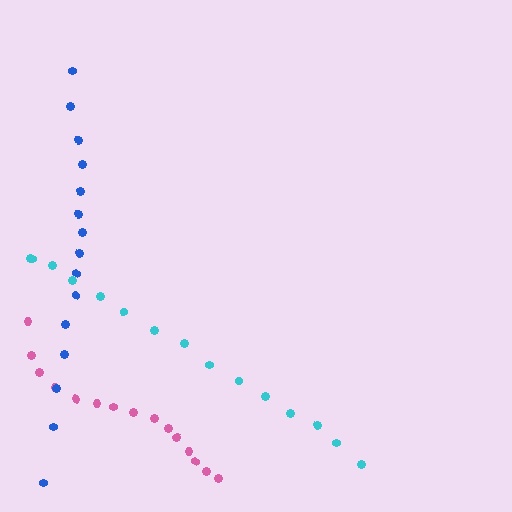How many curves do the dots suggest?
There are 3 distinct paths.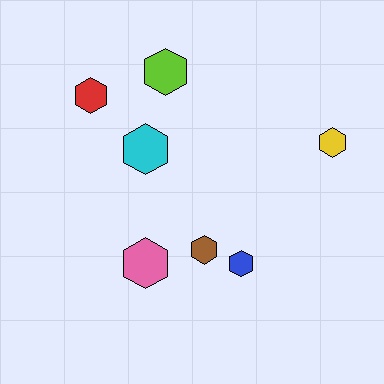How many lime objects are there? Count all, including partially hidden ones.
There is 1 lime object.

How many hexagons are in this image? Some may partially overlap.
There are 7 hexagons.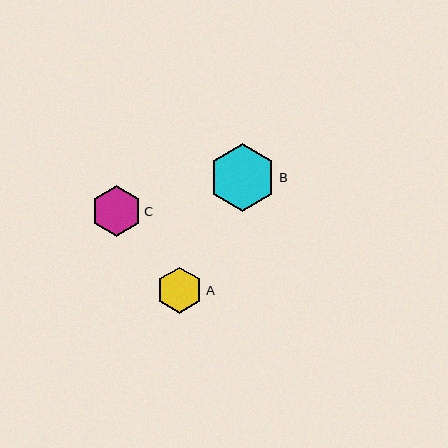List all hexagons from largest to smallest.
From largest to smallest: B, C, A.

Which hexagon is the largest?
Hexagon B is the largest with a size of approximately 67 pixels.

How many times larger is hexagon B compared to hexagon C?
Hexagon B is approximately 1.3 times the size of hexagon C.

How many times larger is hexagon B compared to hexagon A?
Hexagon B is approximately 1.5 times the size of hexagon A.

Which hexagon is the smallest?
Hexagon A is the smallest with a size of approximately 46 pixels.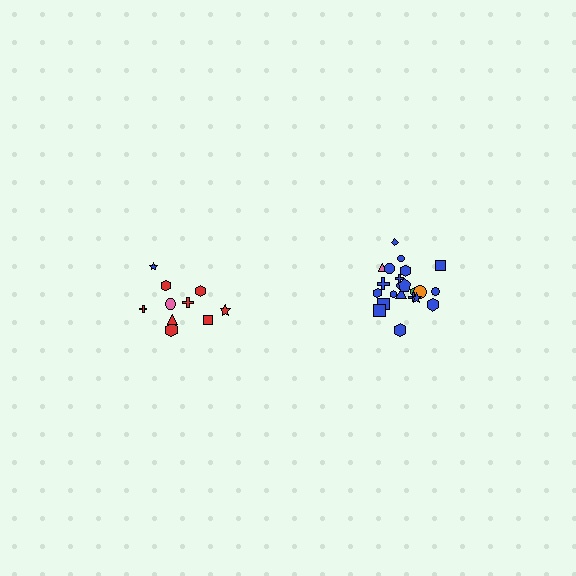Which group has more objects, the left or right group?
The right group.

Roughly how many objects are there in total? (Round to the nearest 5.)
Roughly 30 objects in total.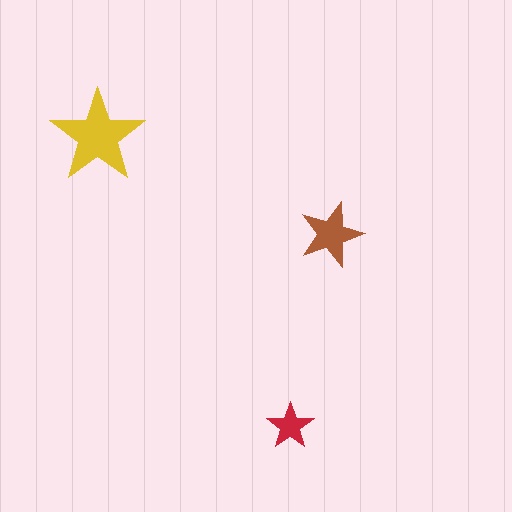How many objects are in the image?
There are 3 objects in the image.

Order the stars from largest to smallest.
the yellow one, the brown one, the red one.